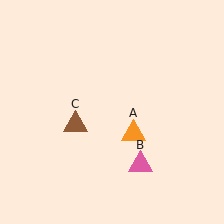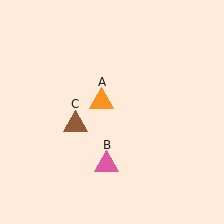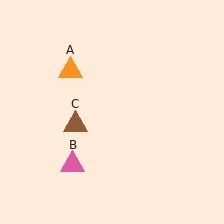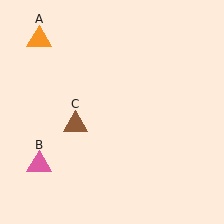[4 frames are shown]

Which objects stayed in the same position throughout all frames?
Brown triangle (object C) remained stationary.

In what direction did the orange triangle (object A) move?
The orange triangle (object A) moved up and to the left.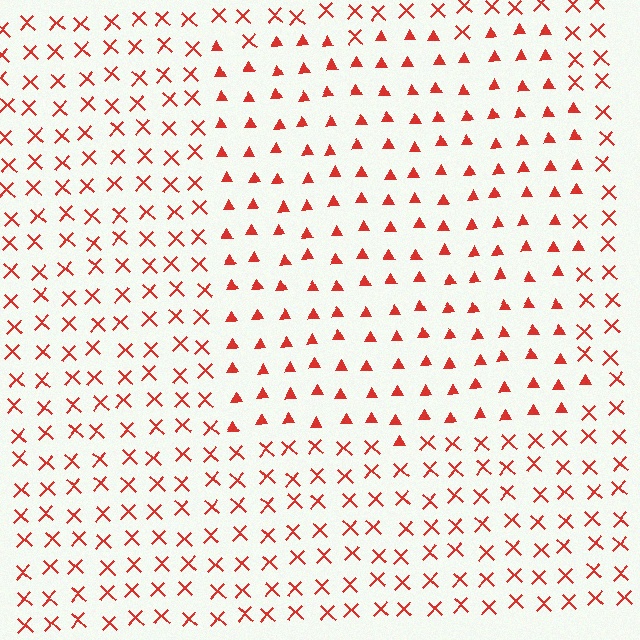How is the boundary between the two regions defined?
The boundary is defined by a change in element shape: triangles inside vs. X marks outside. All elements share the same color and spacing.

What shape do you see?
I see a rectangle.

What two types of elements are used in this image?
The image uses triangles inside the rectangle region and X marks outside it.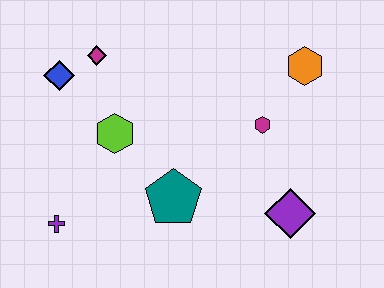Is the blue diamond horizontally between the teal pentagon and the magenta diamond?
No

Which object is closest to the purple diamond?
The magenta hexagon is closest to the purple diamond.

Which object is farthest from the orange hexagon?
The purple cross is farthest from the orange hexagon.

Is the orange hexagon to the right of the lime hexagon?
Yes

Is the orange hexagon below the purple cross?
No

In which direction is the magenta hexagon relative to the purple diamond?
The magenta hexagon is above the purple diamond.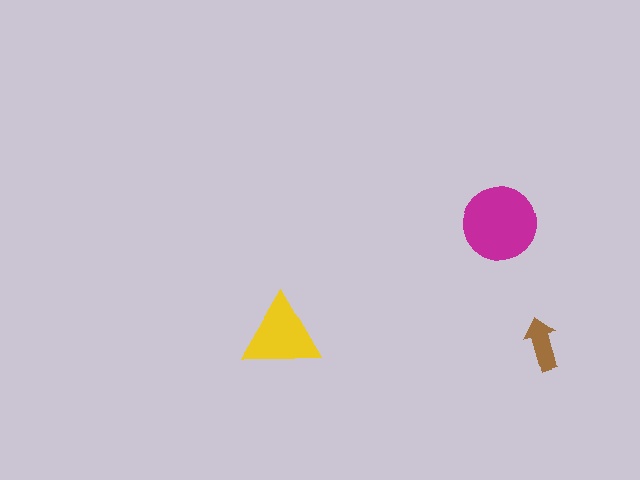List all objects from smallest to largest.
The brown arrow, the yellow triangle, the magenta circle.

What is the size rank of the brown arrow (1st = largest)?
3rd.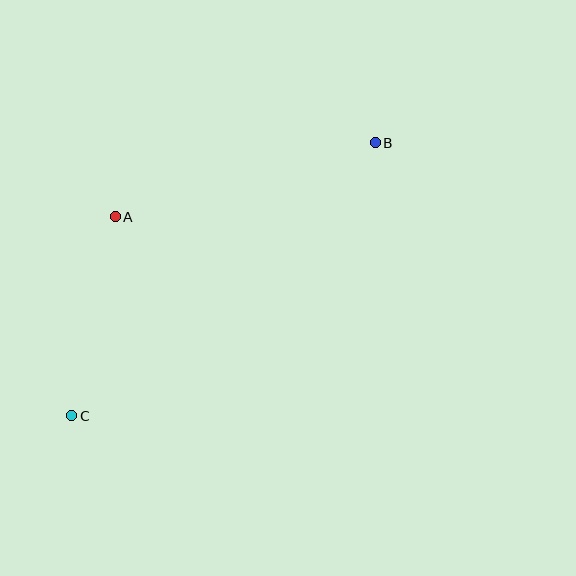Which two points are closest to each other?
Points A and C are closest to each other.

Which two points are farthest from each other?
Points B and C are farthest from each other.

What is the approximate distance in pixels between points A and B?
The distance between A and B is approximately 270 pixels.